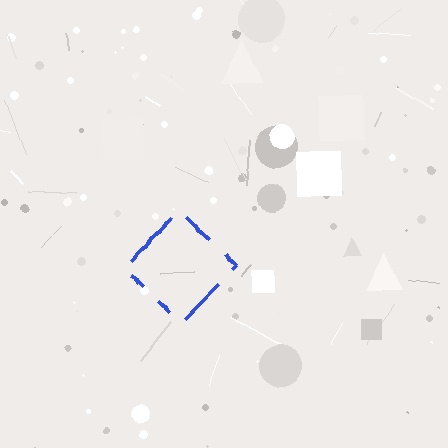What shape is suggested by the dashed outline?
The dashed outline suggests a diamond.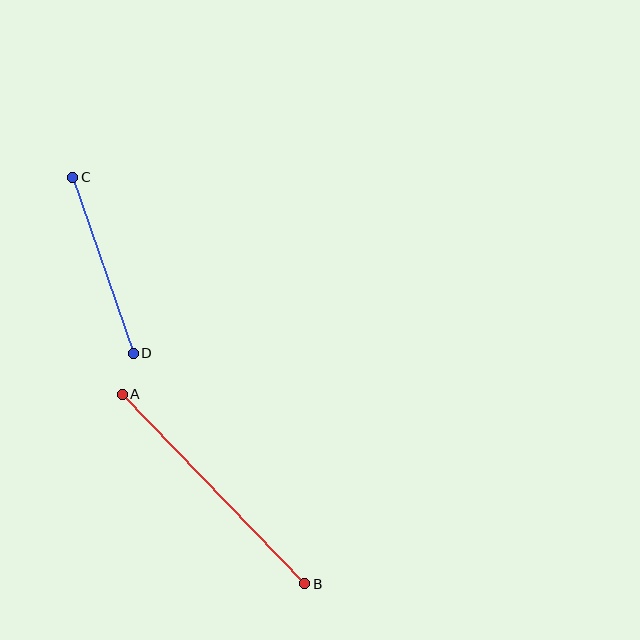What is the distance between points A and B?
The distance is approximately 263 pixels.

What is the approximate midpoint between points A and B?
The midpoint is at approximately (214, 489) pixels.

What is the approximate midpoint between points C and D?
The midpoint is at approximately (103, 265) pixels.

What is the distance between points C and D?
The distance is approximately 186 pixels.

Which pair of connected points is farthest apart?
Points A and B are farthest apart.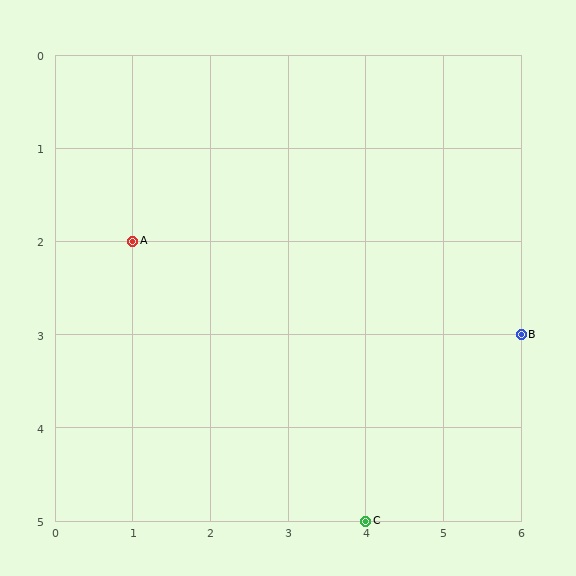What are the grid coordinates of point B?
Point B is at grid coordinates (6, 3).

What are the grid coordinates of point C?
Point C is at grid coordinates (4, 5).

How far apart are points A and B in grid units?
Points A and B are 5 columns and 1 row apart (about 5.1 grid units diagonally).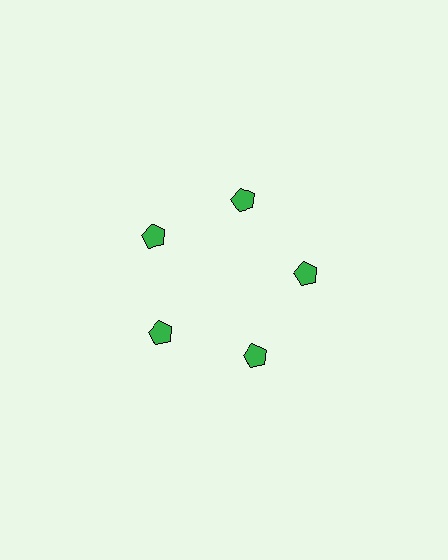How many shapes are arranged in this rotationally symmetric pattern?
There are 5 shapes, arranged in 5 groups of 1.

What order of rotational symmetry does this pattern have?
This pattern has 5-fold rotational symmetry.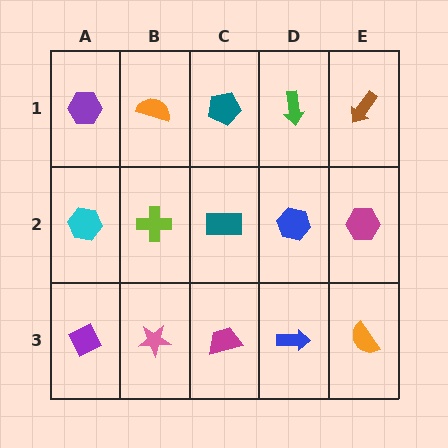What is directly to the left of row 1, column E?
A green arrow.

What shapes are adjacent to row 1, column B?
A lime cross (row 2, column B), a purple hexagon (row 1, column A), a teal pentagon (row 1, column C).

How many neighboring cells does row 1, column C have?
3.